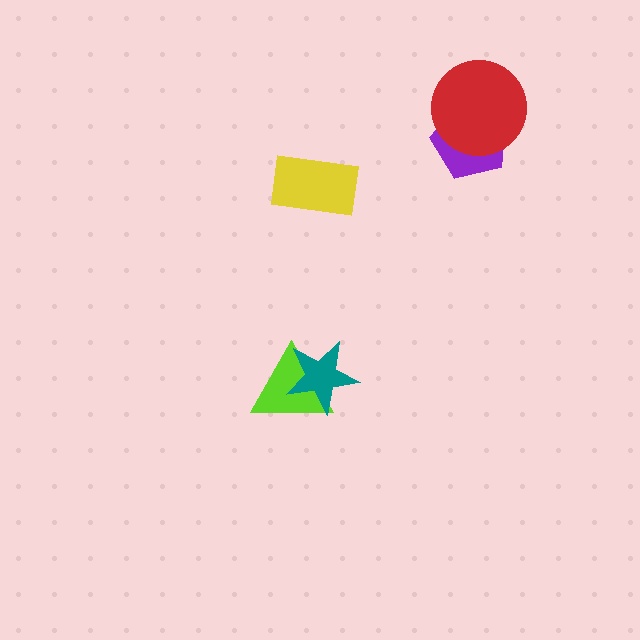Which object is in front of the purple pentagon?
The red circle is in front of the purple pentagon.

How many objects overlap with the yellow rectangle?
0 objects overlap with the yellow rectangle.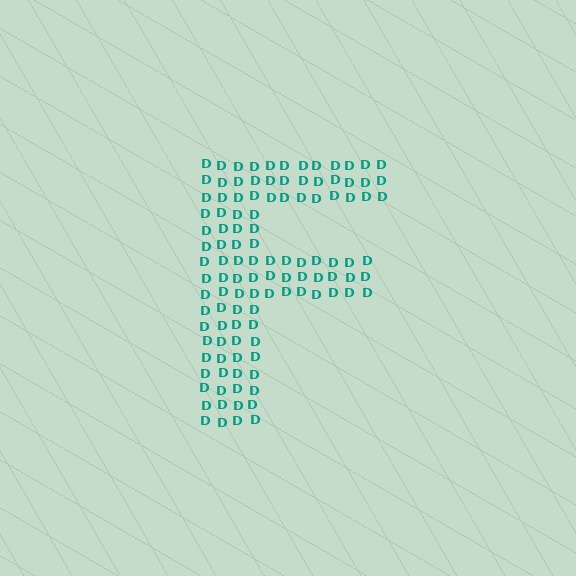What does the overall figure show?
The overall figure shows the letter F.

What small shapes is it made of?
It is made of small letter D's.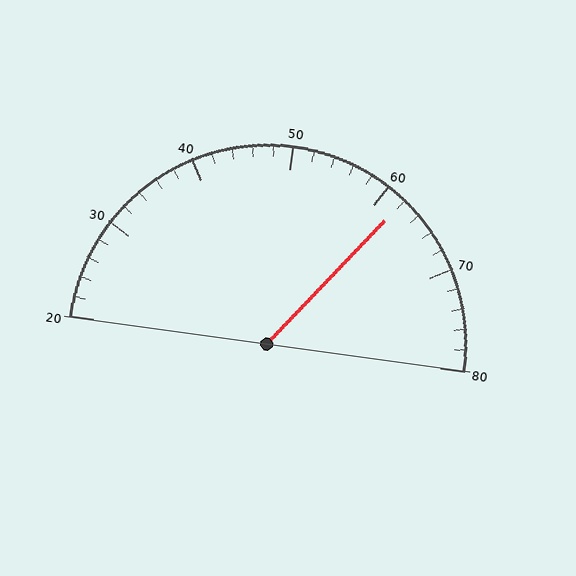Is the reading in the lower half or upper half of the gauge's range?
The reading is in the upper half of the range (20 to 80).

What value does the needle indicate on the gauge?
The needle indicates approximately 62.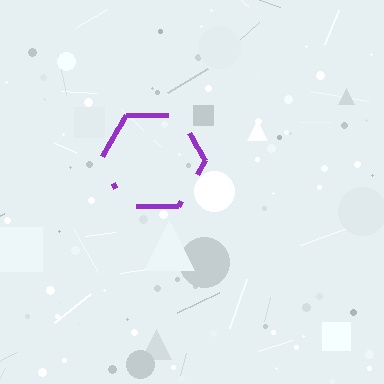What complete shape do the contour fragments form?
The contour fragments form a hexagon.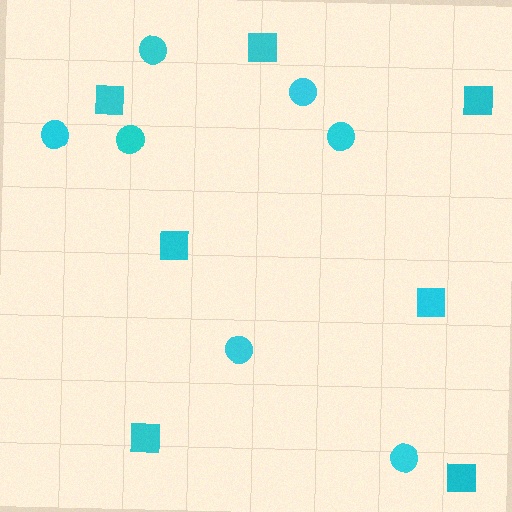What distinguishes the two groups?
There are 2 groups: one group of squares (7) and one group of circles (7).